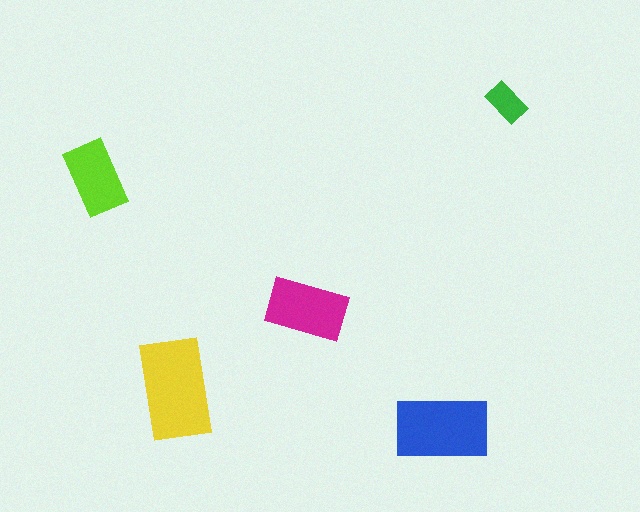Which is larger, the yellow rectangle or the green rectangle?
The yellow one.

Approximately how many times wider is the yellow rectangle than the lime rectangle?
About 1.5 times wider.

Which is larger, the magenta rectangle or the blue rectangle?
The blue one.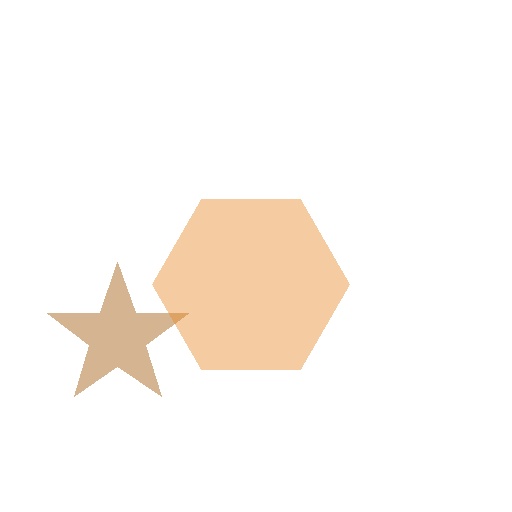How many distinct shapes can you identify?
There are 2 distinct shapes: a brown star, an orange hexagon.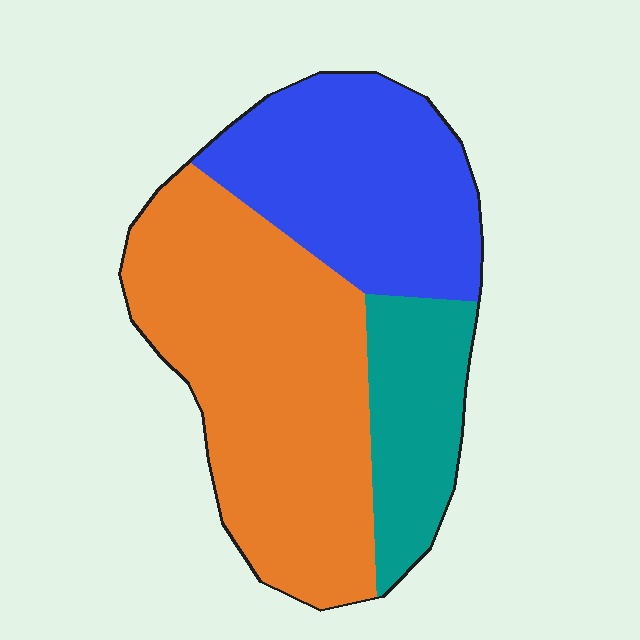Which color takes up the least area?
Teal, at roughly 15%.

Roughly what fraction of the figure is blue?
Blue takes up about one third (1/3) of the figure.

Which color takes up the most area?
Orange, at roughly 50%.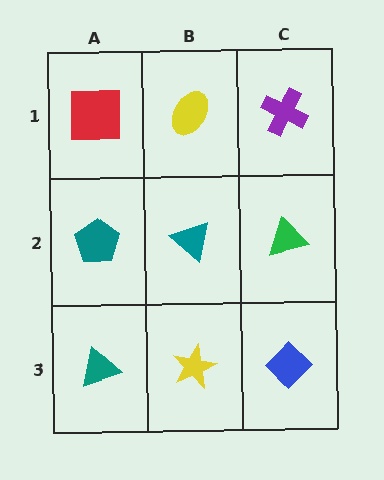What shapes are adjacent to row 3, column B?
A teal triangle (row 2, column B), a teal triangle (row 3, column A), a blue diamond (row 3, column C).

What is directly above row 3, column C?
A green triangle.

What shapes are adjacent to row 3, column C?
A green triangle (row 2, column C), a yellow star (row 3, column B).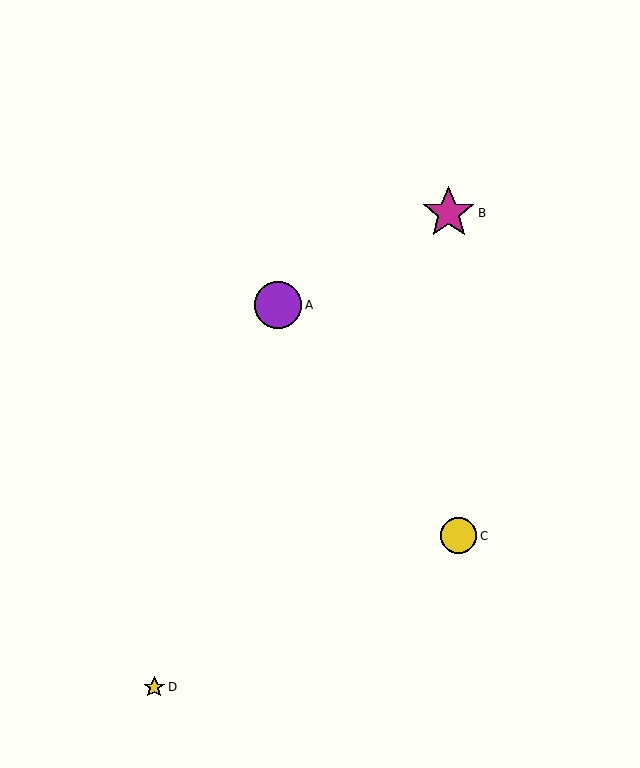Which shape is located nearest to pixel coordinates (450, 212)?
The magenta star (labeled B) at (449, 213) is nearest to that location.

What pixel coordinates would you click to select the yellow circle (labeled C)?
Click at (459, 536) to select the yellow circle C.